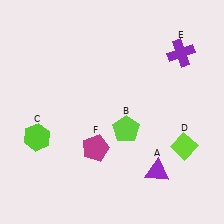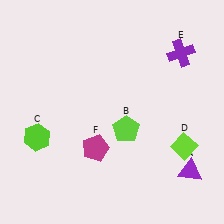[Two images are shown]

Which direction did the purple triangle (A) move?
The purple triangle (A) moved right.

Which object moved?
The purple triangle (A) moved right.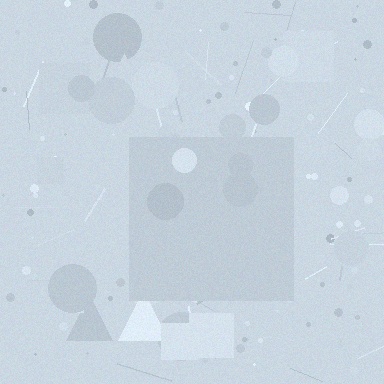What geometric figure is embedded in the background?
A square is embedded in the background.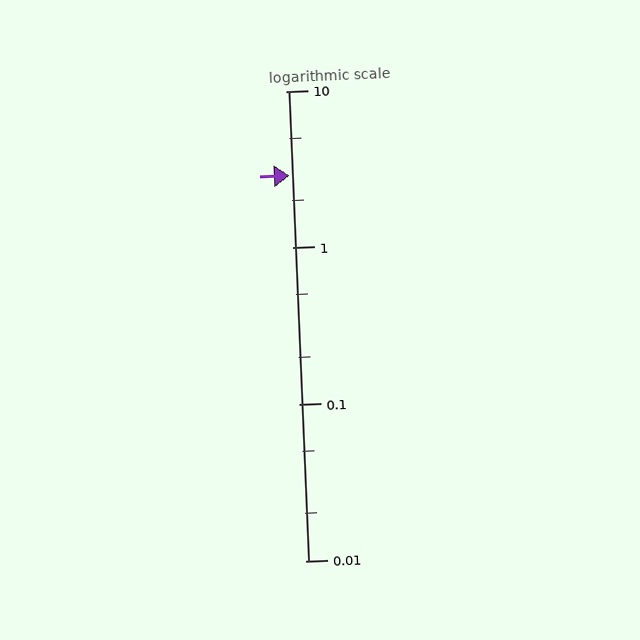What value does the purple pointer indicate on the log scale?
The pointer indicates approximately 2.9.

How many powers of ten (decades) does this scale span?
The scale spans 3 decades, from 0.01 to 10.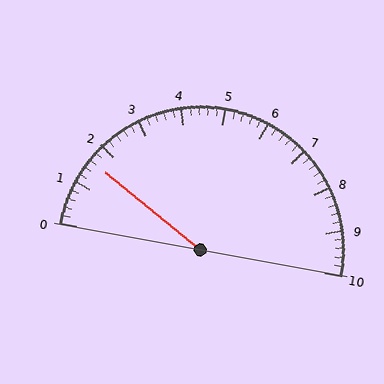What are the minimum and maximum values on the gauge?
The gauge ranges from 0 to 10.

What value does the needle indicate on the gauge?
The needle indicates approximately 1.6.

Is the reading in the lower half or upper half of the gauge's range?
The reading is in the lower half of the range (0 to 10).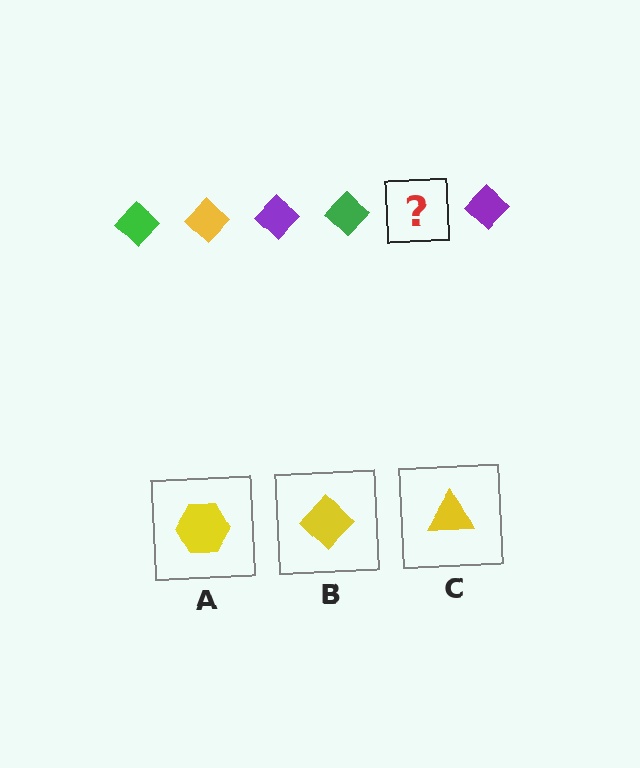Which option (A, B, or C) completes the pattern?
B.